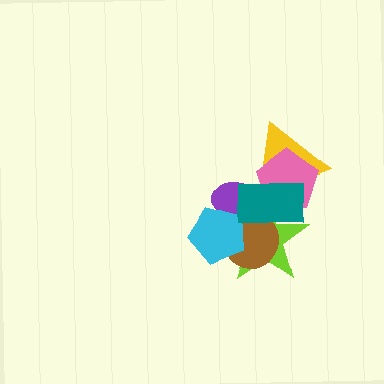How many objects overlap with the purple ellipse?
6 objects overlap with the purple ellipse.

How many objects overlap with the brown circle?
4 objects overlap with the brown circle.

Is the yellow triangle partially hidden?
Yes, it is partially covered by another shape.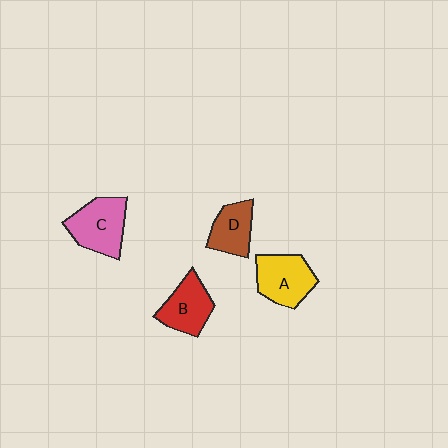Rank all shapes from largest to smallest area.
From largest to smallest: C (pink), A (yellow), B (red), D (brown).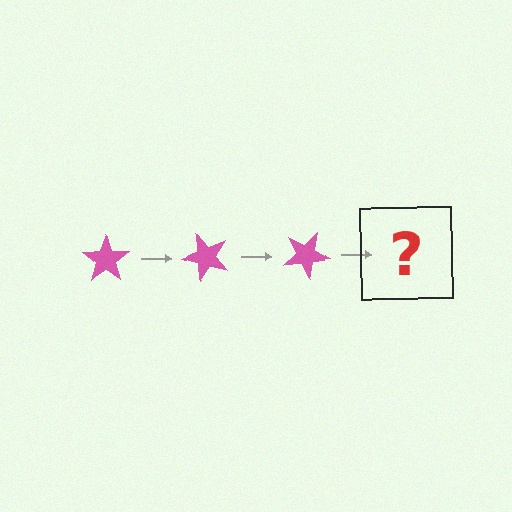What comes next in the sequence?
The next element should be a pink star rotated 150 degrees.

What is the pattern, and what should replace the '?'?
The pattern is that the star rotates 50 degrees each step. The '?' should be a pink star rotated 150 degrees.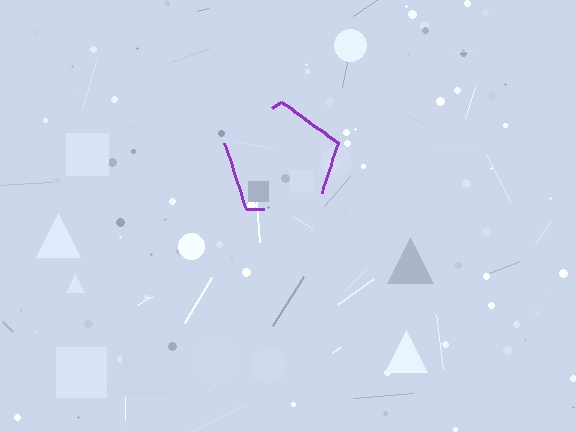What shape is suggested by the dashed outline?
The dashed outline suggests a pentagon.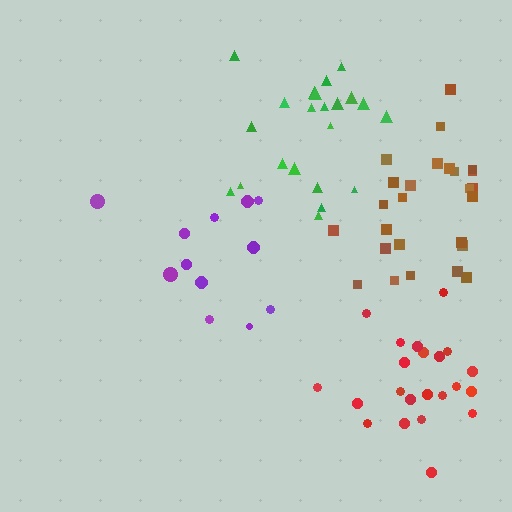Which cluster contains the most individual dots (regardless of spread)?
Brown (26).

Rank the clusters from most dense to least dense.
green, red, brown, purple.